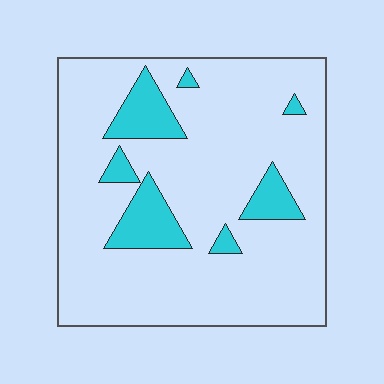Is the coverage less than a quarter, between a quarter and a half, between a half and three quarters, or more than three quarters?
Less than a quarter.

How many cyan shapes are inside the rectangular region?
7.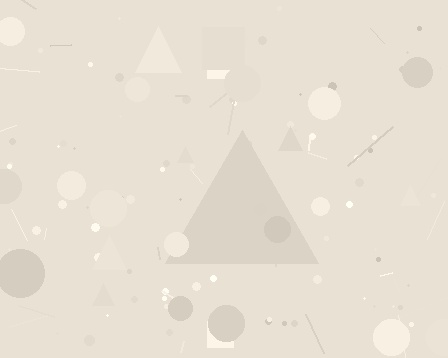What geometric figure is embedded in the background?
A triangle is embedded in the background.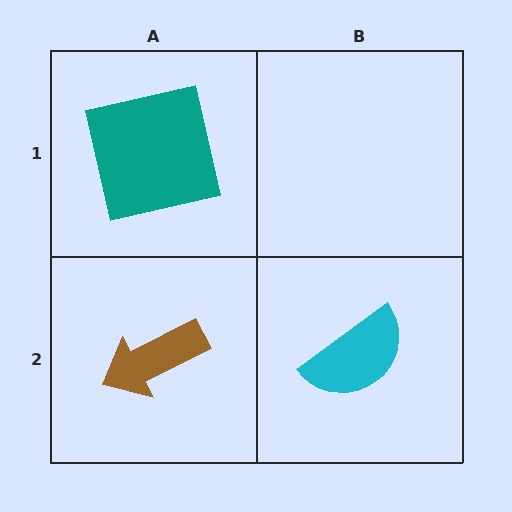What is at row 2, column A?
A brown arrow.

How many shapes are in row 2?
2 shapes.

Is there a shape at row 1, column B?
No, that cell is empty.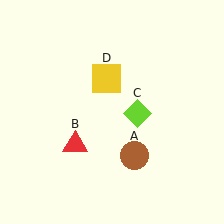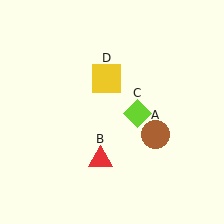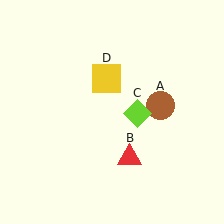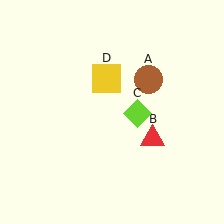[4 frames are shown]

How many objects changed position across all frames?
2 objects changed position: brown circle (object A), red triangle (object B).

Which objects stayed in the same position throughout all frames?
Lime diamond (object C) and yellow square (object D) remained stationary.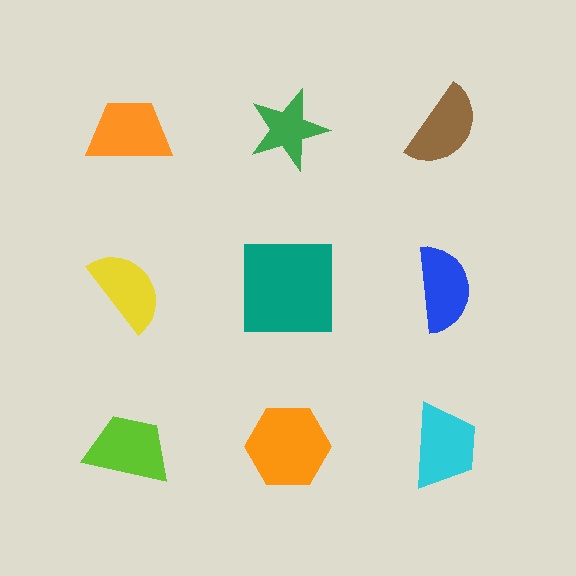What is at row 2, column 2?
A teal square.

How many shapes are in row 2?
3 shapes.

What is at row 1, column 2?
A green star.